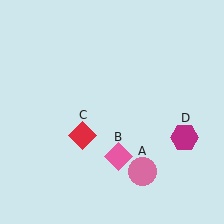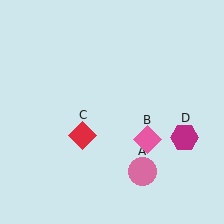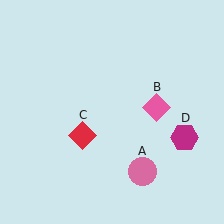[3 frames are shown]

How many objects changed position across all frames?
1 object changed position: pink diamond (object B).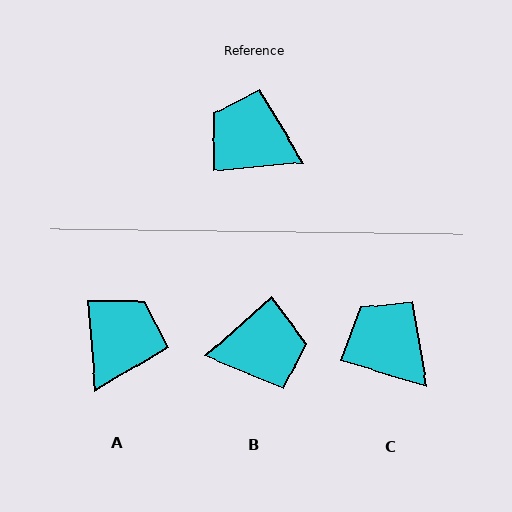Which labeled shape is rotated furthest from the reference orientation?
B, about 144 degrees away.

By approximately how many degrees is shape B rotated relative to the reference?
Approximately 144 degrees clockwise.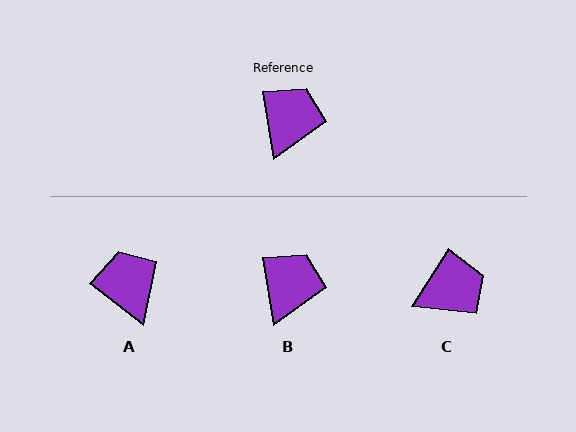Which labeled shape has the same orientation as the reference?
B.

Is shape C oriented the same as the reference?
No, it is off by about 42 degrees.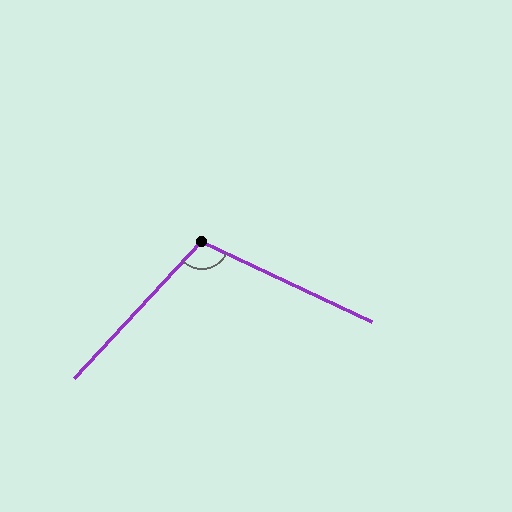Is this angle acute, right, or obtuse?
It is obtuse.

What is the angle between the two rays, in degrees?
Approximately 108 degrees.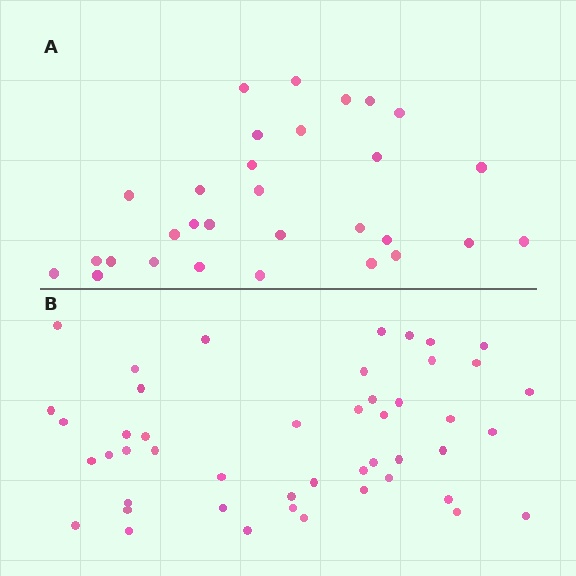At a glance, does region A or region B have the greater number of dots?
Region B (the bottom region) has more dots.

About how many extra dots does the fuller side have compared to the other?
Region B has approximately 15 more dots than region A.